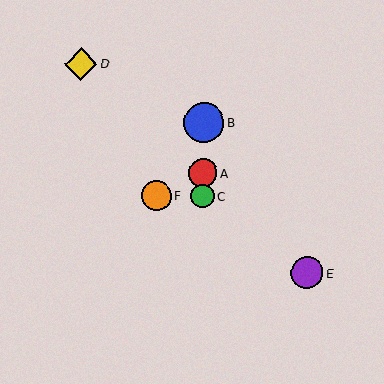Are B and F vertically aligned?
No, B is at x≈204 and F is at x≈156.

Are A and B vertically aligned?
Yes, both are at x≈203.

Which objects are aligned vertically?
Objects A, B, C are aligned vertically.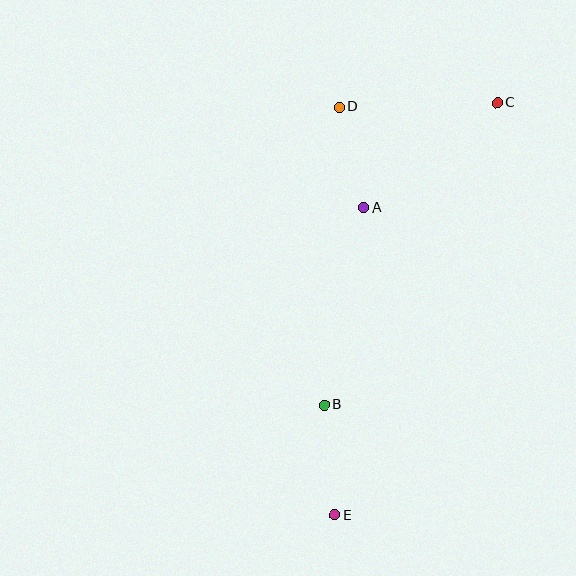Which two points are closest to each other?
Points A and D are closest to each other.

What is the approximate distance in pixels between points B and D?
The distance between B and D is approximately 298 pixels.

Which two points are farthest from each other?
Points C and E are farthest from each other.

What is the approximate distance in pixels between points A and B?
The distance between A and B is approximately 201 pixels.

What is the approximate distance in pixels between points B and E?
The distance between B and E is approximately 111 pixels.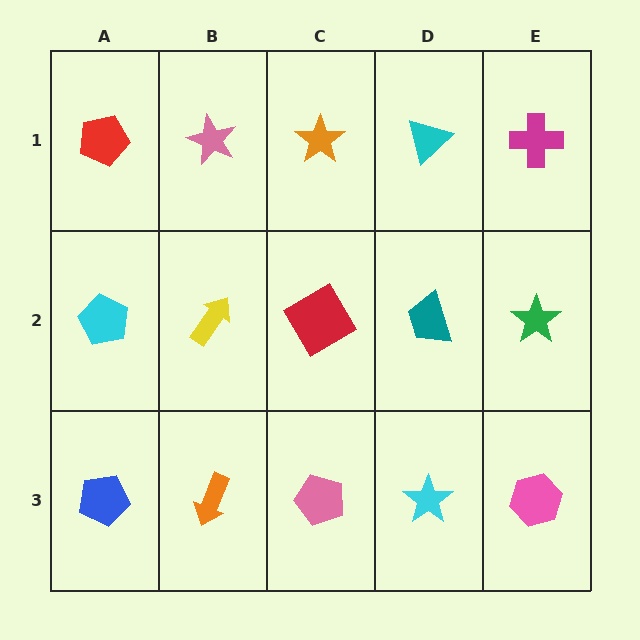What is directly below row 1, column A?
A cyan pentagon.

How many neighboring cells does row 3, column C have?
3.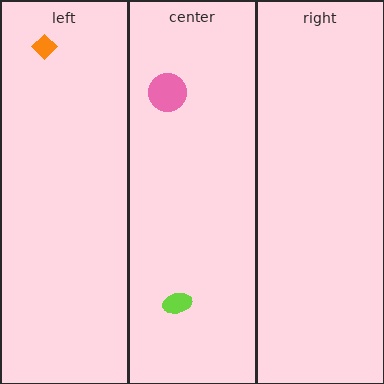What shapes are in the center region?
The lime ellipse, the pink circle.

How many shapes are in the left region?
1.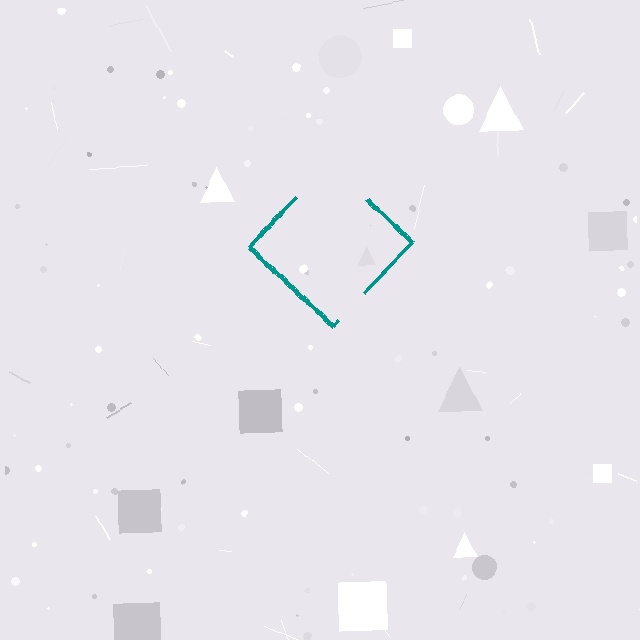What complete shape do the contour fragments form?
The contour fragments form a diamond.